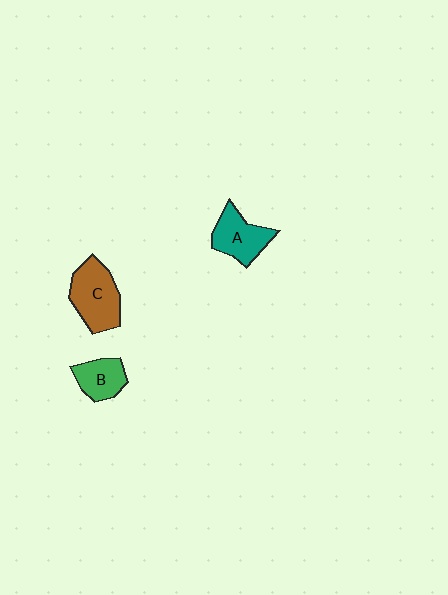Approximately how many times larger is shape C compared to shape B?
Approximately 1.6 times.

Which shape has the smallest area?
Shape B (green).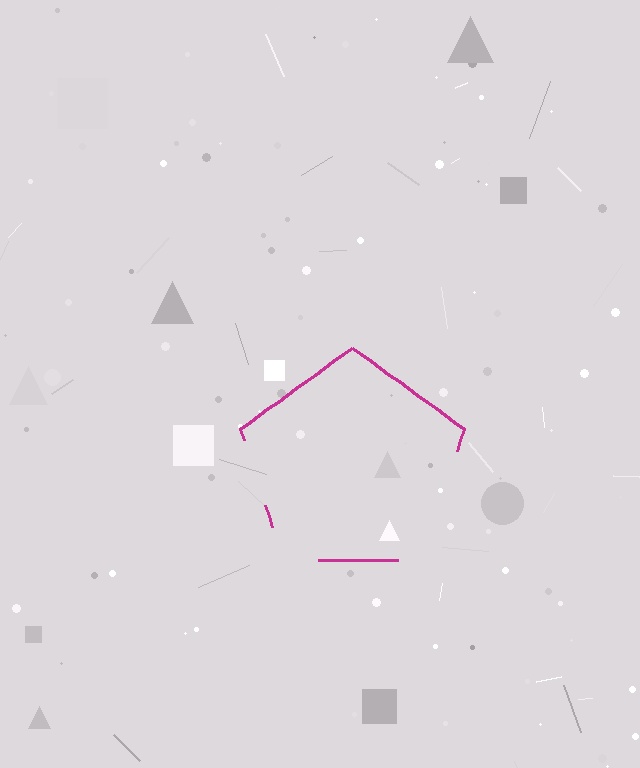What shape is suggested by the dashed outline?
The dashed outline suggests a pentagon.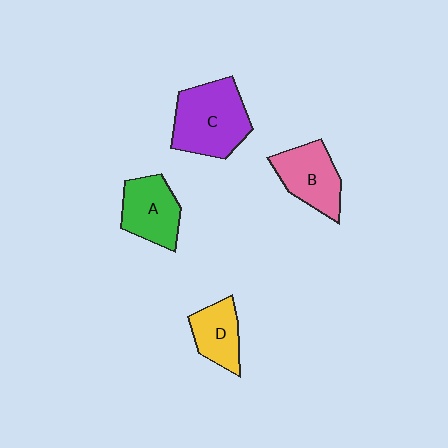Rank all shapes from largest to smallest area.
From largest to smallest: C (purple), B (pink), A (green), D (yellow).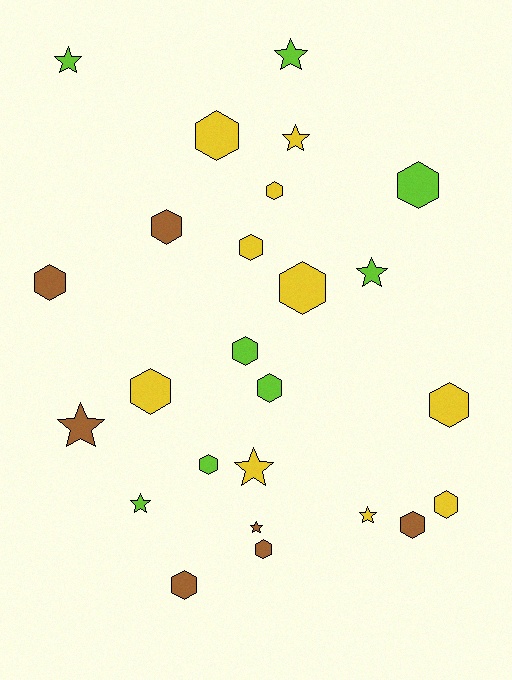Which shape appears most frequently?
Hexagon, with 16 objects.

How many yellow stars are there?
There are 3 yellow stars.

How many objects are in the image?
There are 25 objects.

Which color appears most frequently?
Yellow, with 10 objects.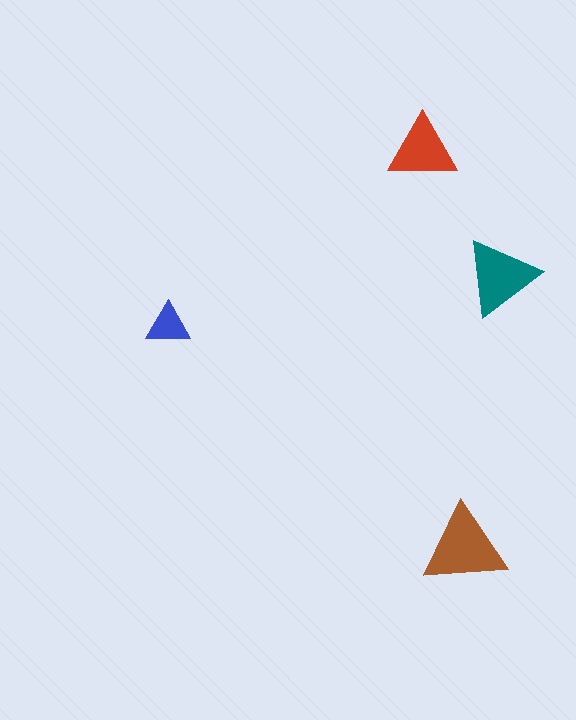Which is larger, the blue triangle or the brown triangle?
The brown one.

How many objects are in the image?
There are 4 objects in the image.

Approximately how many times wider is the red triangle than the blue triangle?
About 1.5 times wider.